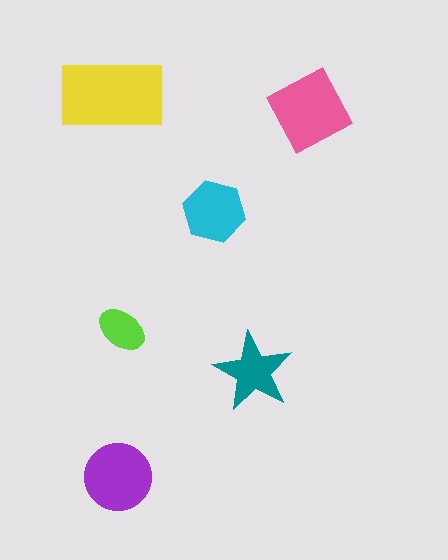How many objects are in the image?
There are 6 objects in the image.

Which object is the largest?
The yellow rectangle.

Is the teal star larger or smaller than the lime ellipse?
Larger.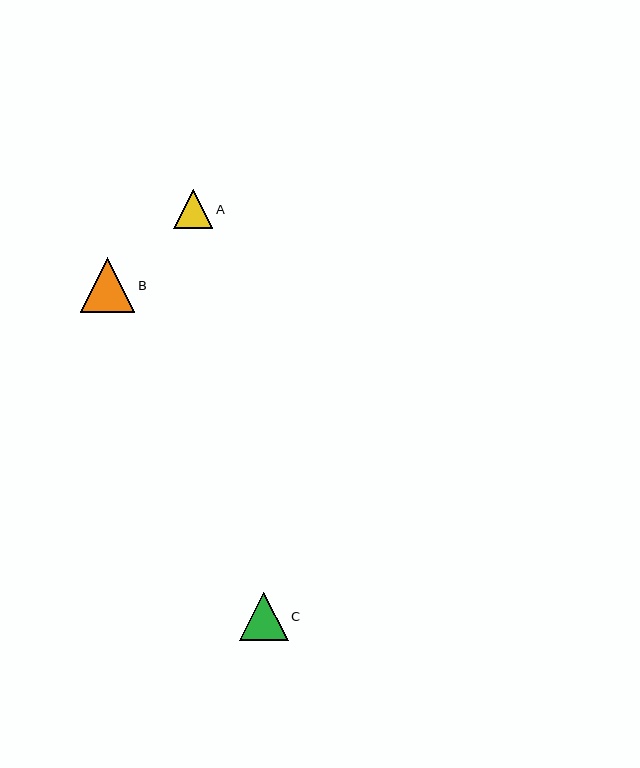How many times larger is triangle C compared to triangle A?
Triangle C is approximately 1.3 times the size of triangle A.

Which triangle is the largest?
Triangle B is the largest with a size of approximately 55 pixels.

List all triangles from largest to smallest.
From largest to smallest: B, C, A.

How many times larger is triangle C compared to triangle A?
Triangle C is approximately 1.3 times the size of triangle A.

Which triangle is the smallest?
Triangle A is the smallest with a size of approximately 39 pixels.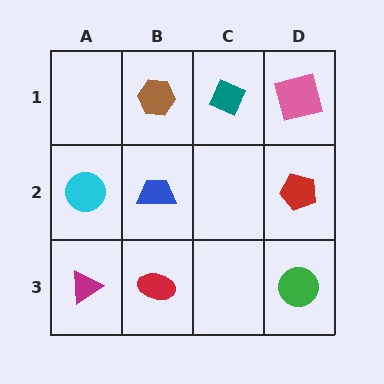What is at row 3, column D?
A green circle.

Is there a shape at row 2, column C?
No, that cell is empty.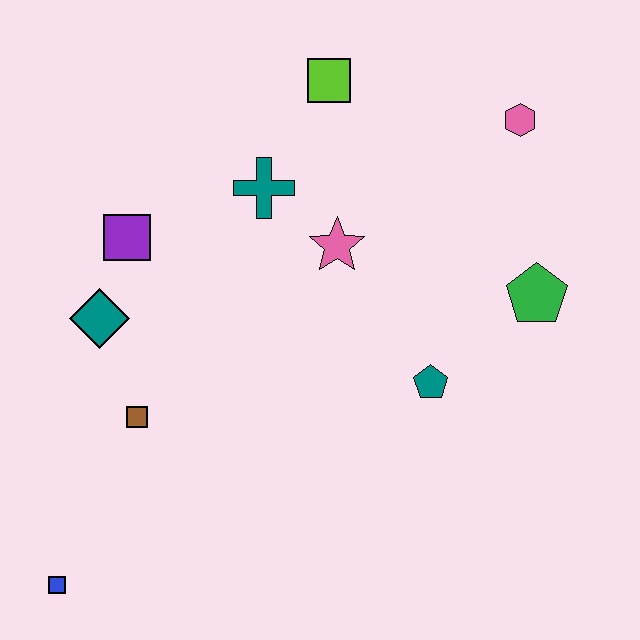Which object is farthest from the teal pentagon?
The blue square is farthest from the teal pentagon.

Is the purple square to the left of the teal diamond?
No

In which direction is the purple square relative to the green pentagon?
The purple square is to the left of the green pentagon.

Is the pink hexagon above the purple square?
Yes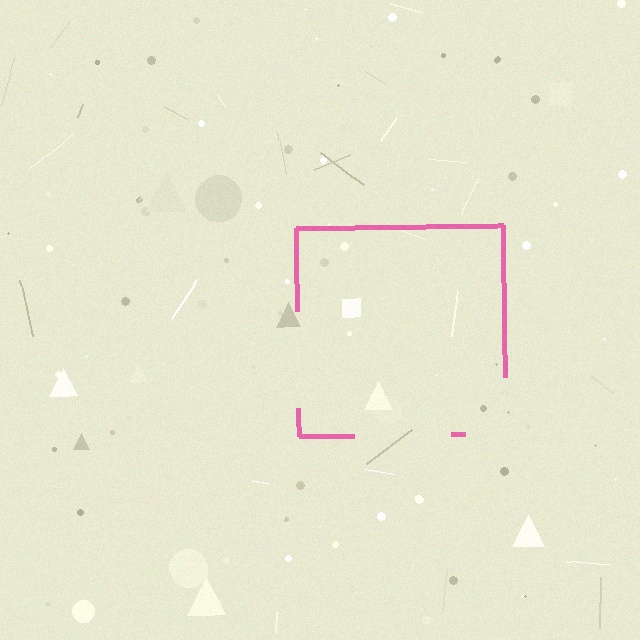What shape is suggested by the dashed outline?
The dashed outline suggests a square.